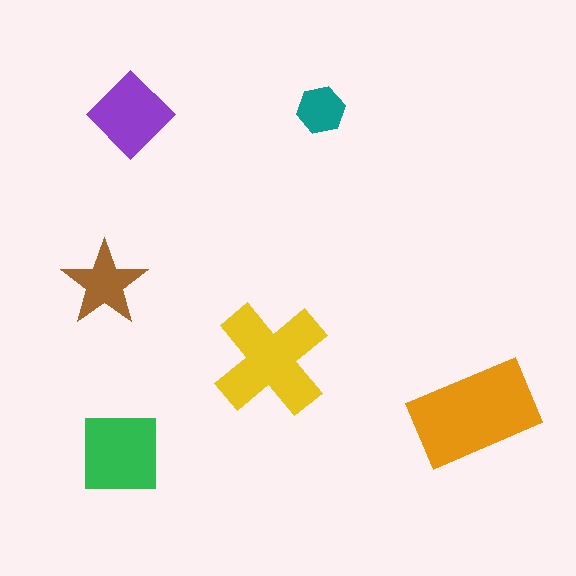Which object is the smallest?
The teal hexagon.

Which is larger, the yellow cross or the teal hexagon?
The yellow cross.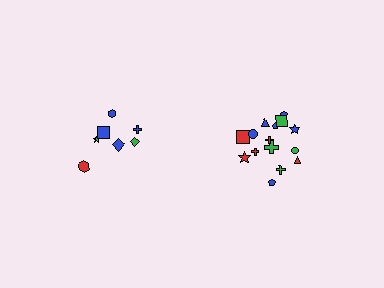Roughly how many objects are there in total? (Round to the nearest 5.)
Roughly 20 objects in total.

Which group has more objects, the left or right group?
The right group.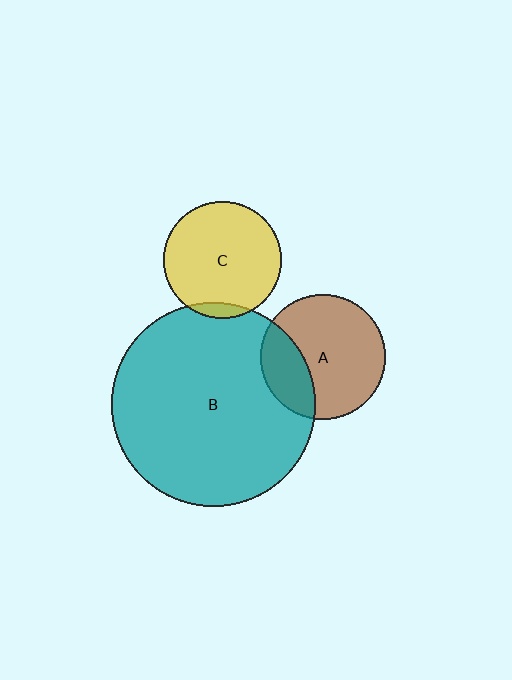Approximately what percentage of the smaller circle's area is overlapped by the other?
Approximately 5%.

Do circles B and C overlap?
Yes.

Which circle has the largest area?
Circle B (teal).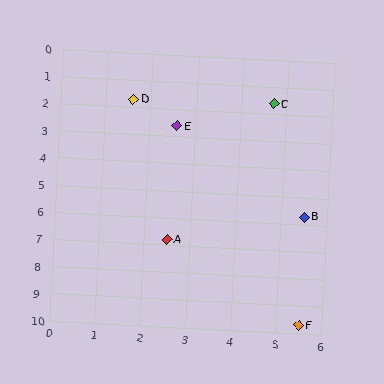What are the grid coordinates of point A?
Point A is at approximately (2.5, 6.8).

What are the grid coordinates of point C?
Point C is at approximately (4.7, 1.6).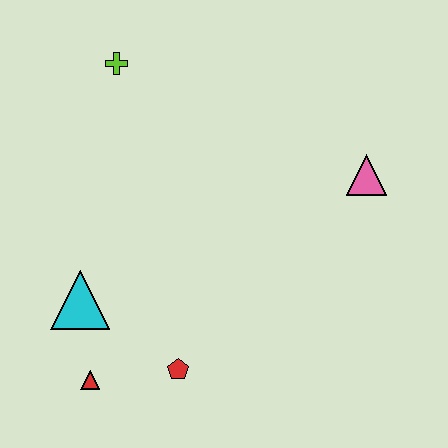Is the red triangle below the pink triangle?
Yes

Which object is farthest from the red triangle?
The pink triangle is farthest from the red triangle.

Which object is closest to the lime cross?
The cyan triangle is closest to the lime cross.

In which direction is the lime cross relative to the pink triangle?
The lime cross is to the left of the pink triangle.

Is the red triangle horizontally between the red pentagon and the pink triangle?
No